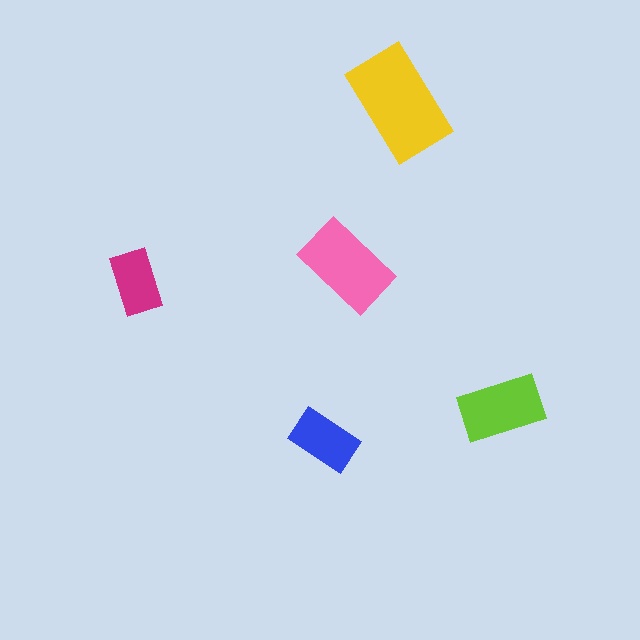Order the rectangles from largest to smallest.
the yellow one, the pink one, the lime one, the blue one, the magenta one.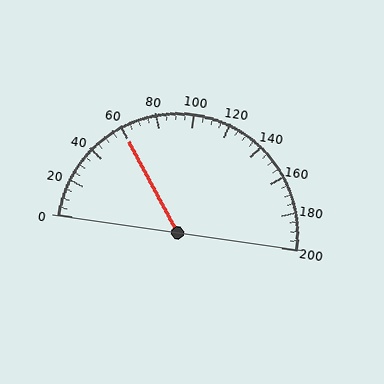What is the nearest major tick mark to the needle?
The nearest major tick mark is 60.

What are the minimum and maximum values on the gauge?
The gauge ranges from 0 to 200.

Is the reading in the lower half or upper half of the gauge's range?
The reading is in the lower half of the range (0 to 200).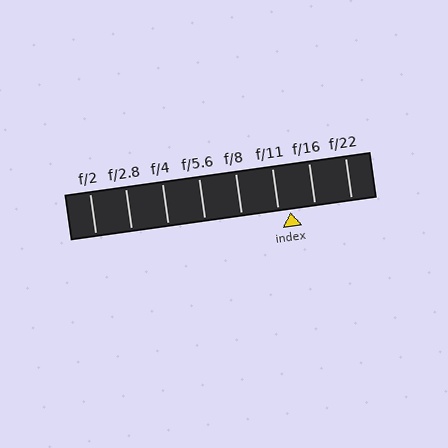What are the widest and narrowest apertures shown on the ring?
The widest aperture shown is f/2 and the narrowest is f/22.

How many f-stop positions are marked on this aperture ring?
There are 8 f-stop positions marked.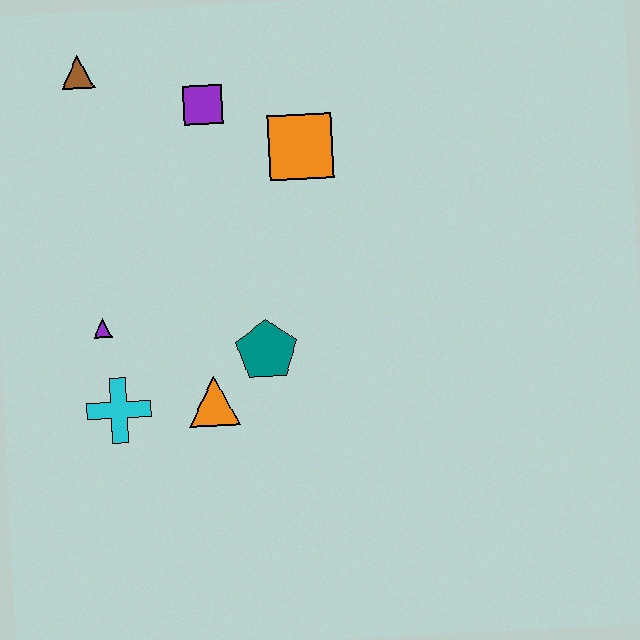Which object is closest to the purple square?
The orange square is closest to the purple square.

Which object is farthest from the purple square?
The cyan cross is farthest from the purple square.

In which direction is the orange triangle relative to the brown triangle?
The orange triangle is below the brown triangle.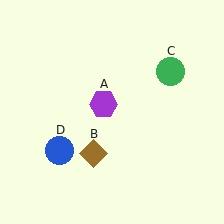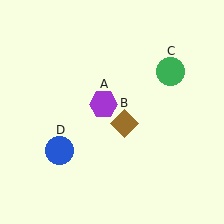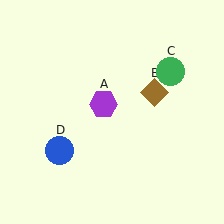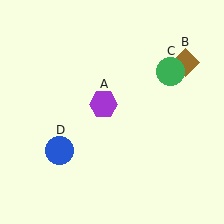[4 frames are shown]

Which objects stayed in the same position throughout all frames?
Purple hexagon (object A) and green circle (object C) and blue circle (object D) remained stationary.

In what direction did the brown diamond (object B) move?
The brown diamond (object B) moved up and to the right.